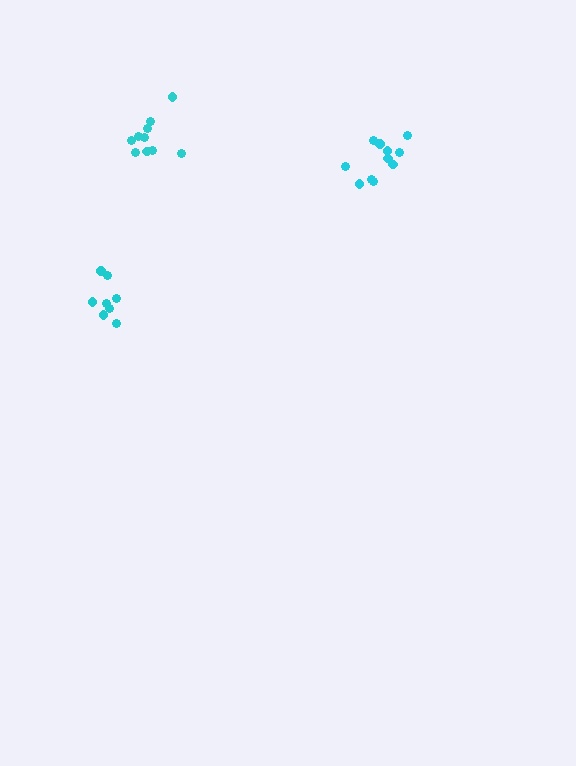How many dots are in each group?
Group 1: 11 dots, Group 2: 8 dots, Group 3: 10 dots (29 total).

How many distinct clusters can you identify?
There are 3 distinct clusters.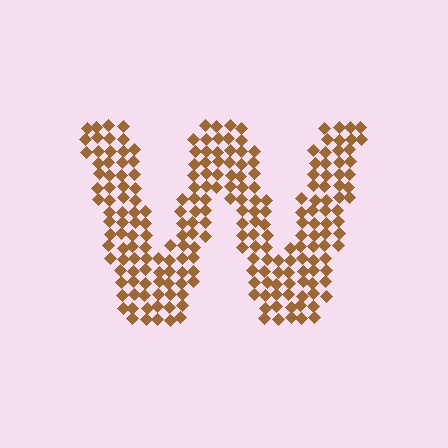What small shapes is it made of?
It is made of small diamonds.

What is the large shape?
The large shape is the letter W.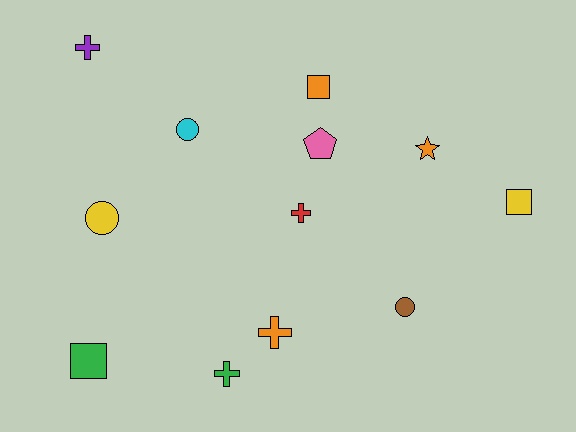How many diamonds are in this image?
There are no diamonds.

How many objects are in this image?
There are 12 objects.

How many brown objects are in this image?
There is 1 brown object.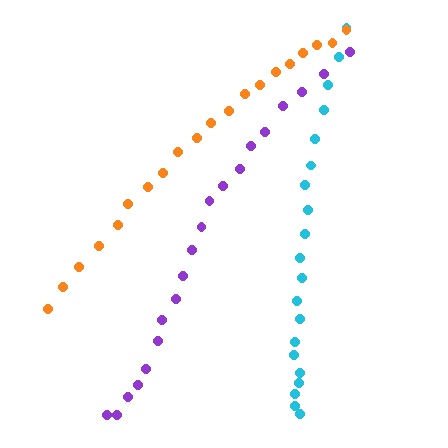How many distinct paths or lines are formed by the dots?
There are 3 distinct paths.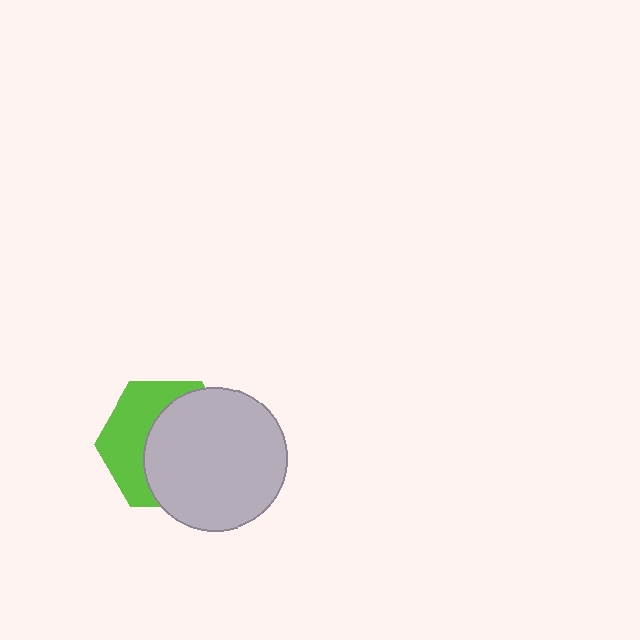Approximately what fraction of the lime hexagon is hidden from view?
Roughly 59% of the lime hexagon is hidden behind the light gray circle.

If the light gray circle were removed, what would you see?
You would see the complete lime hexagon.